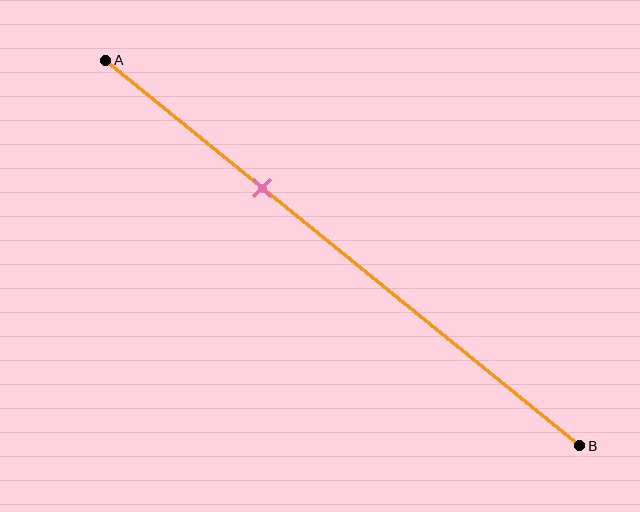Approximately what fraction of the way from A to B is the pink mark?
The pink mark is approximately 35% of the way from A to B.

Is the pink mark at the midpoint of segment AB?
No, the mark is at about 35% from A, not at the 50% midpoint.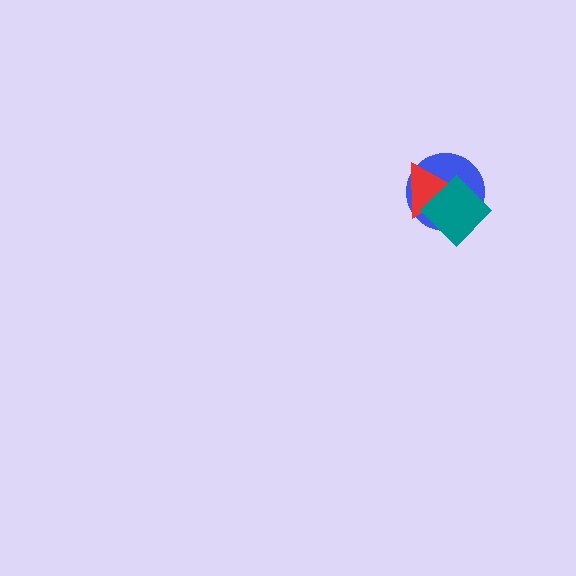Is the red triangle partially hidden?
Yes, it is partially covered by another shape.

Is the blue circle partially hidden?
Yes, it is partially covered by another shape.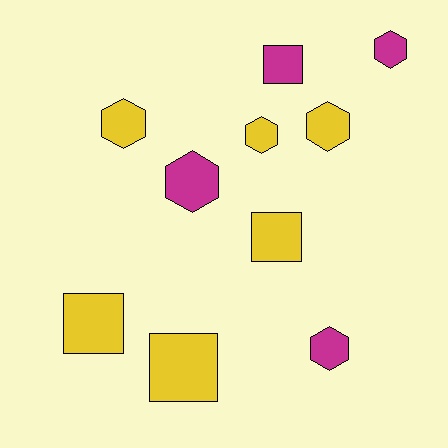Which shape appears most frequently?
Hexagon, with 6 objects.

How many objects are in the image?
There are 10 objects.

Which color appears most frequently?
Yellow, with 6 objects.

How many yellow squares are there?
There are 3 yellow squares.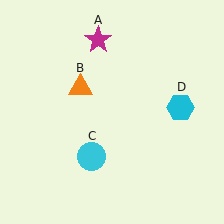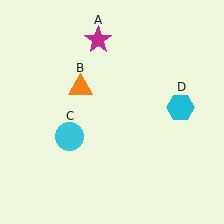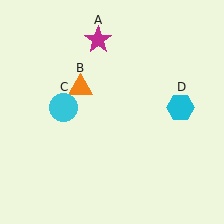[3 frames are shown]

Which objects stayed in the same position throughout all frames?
Magenta star (object A) and orange triangle (object B) and cyan hexagon (object D) remained stationary.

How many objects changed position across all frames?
1 object changed position: cyan circle (object C).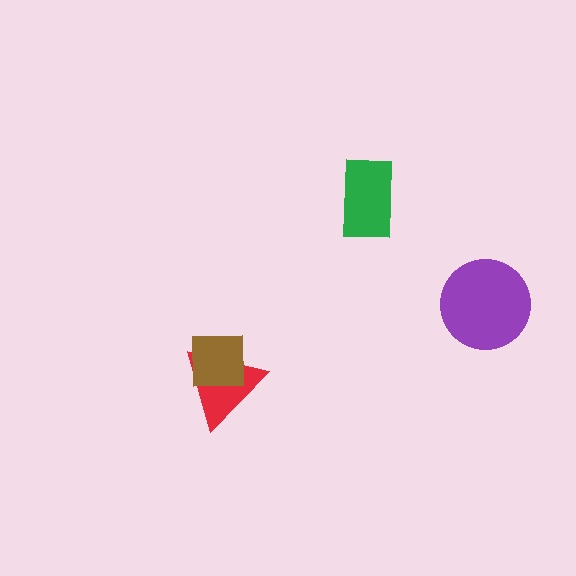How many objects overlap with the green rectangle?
0 objects overlap with the green rectangle.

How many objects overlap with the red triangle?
1 object overlaps with the red triangle.